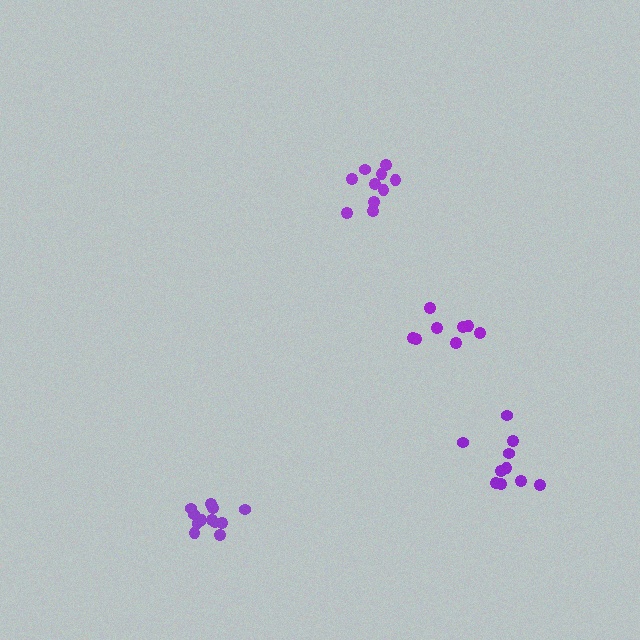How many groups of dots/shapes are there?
There are 4 groups.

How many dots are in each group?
Group 1: 10 dots, Group 2: 12 dots, Group 3: 10 dots, Group 4: 8 dots (40 total).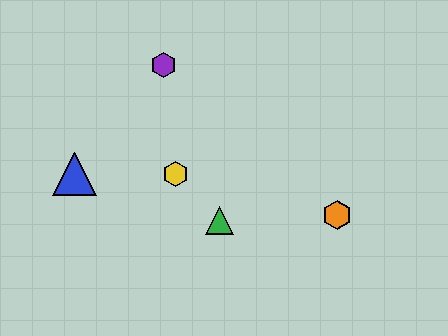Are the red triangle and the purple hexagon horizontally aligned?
No, the red triangle is at y≈174 and the purple hexagon is at y≈65.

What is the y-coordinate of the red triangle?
The red triangle is at y≈174.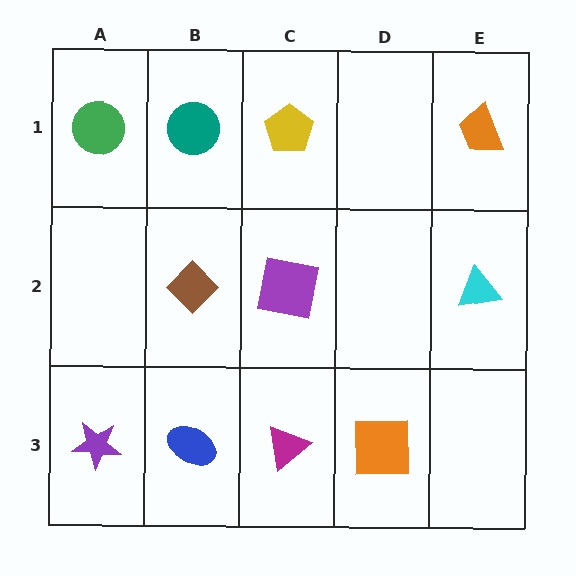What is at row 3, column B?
A blue ellipse.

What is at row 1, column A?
A green circle.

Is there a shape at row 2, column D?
No, that cell is empty.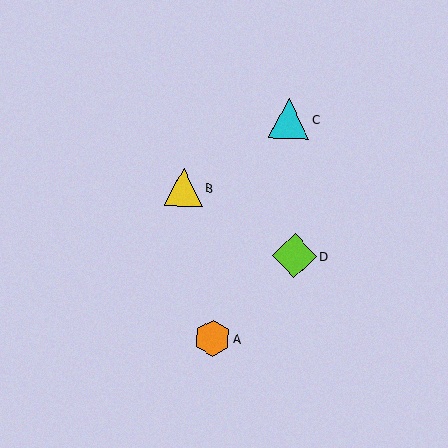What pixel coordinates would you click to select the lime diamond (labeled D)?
Click at (294, 256) to select the lime diamond D.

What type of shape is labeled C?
Shape C is a cyan triangle.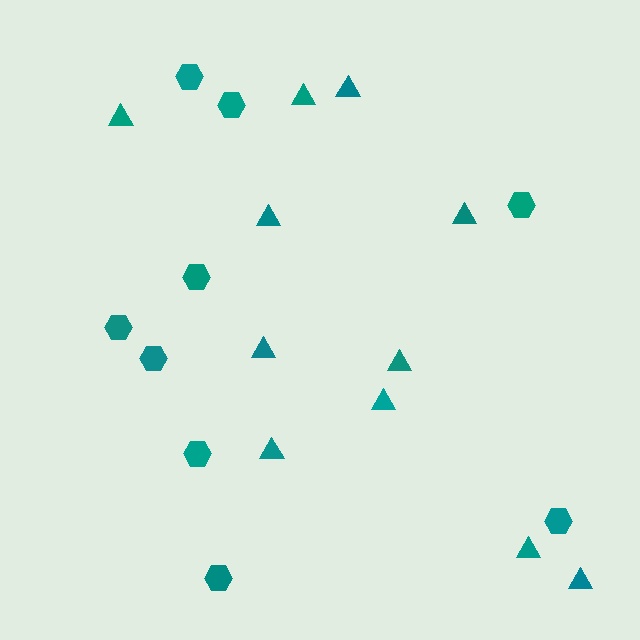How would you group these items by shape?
There are 2 groups: one group of hexagons (9) and one group of triangles (11).